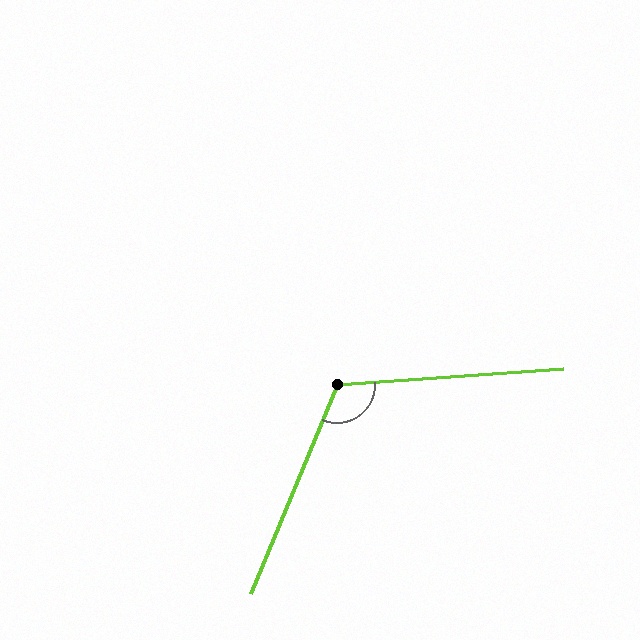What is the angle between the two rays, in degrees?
Approximately 116 degrees.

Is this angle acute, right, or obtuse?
It is obtuse.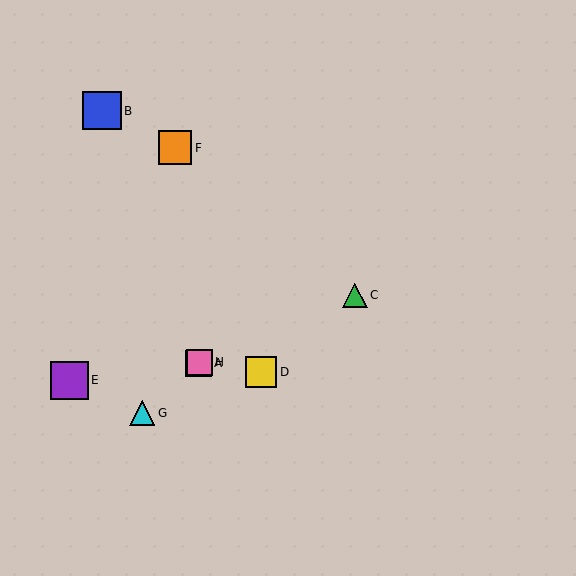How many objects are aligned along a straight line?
3 objects (A, G, H) are aligned along a straight line.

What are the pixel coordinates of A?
Object A is at (198, 363).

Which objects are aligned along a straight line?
Objects A, G, H are aligned along a straight line.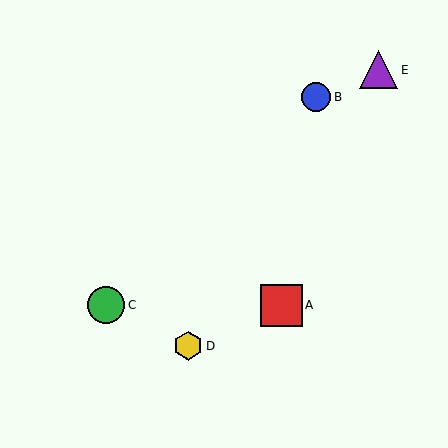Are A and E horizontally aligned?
No, A is at y≈305 and E is at y≈70.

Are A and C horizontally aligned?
Yes, both are at y≈305.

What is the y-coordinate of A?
Object A is at y≈305.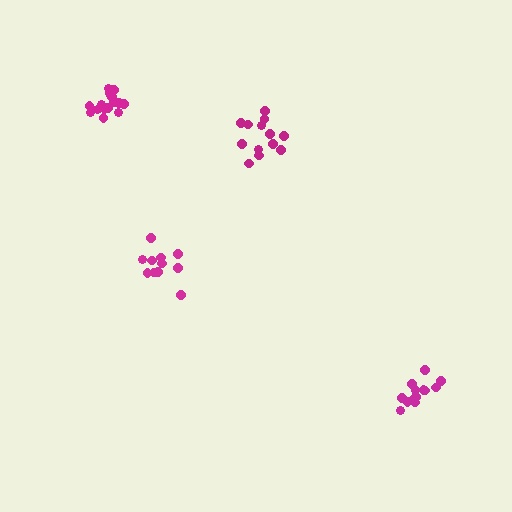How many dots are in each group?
Group 1: 13 dots, Group 2: 16 dots, Group 3: 11 dots, Group 4: 14 dots (54 total).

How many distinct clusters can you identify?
There are 4 distinct clusters.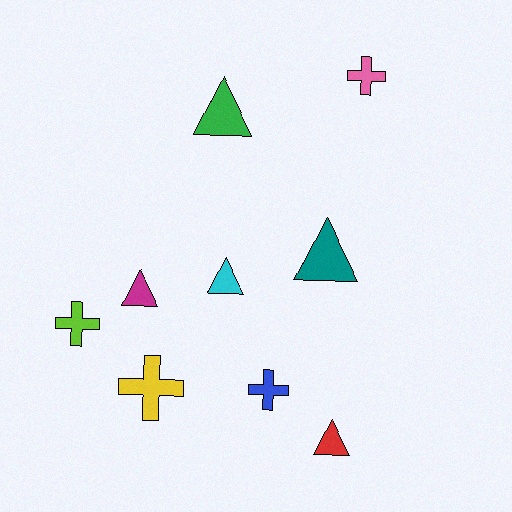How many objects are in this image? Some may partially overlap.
There are 9 objects.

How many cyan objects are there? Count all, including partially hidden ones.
There is 1 cyan object.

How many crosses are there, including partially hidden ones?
There are 4 crosses.